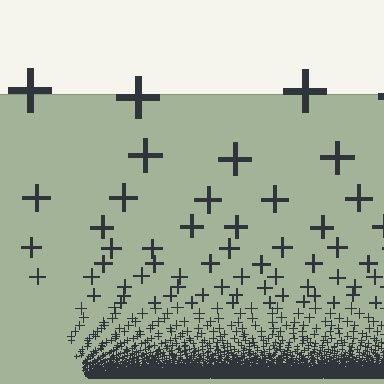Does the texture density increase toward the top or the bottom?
Density increases toward the bottom.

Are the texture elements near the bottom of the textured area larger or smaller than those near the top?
Smaller. The gradient is inverted — elements near the bottom are smaller and denser.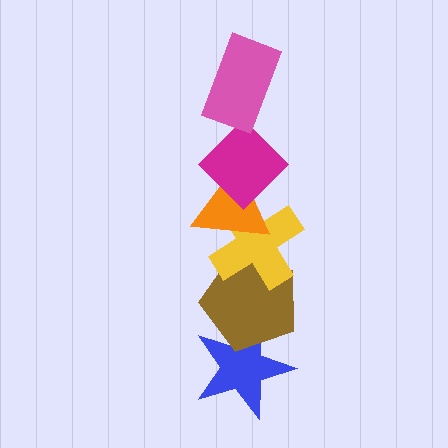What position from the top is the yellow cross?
The yellow cross is 4th from the top.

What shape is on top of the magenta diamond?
The pink rectangle is on top of the magenta diamond.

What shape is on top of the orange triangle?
The magenta diamond is on top of the orange triangle.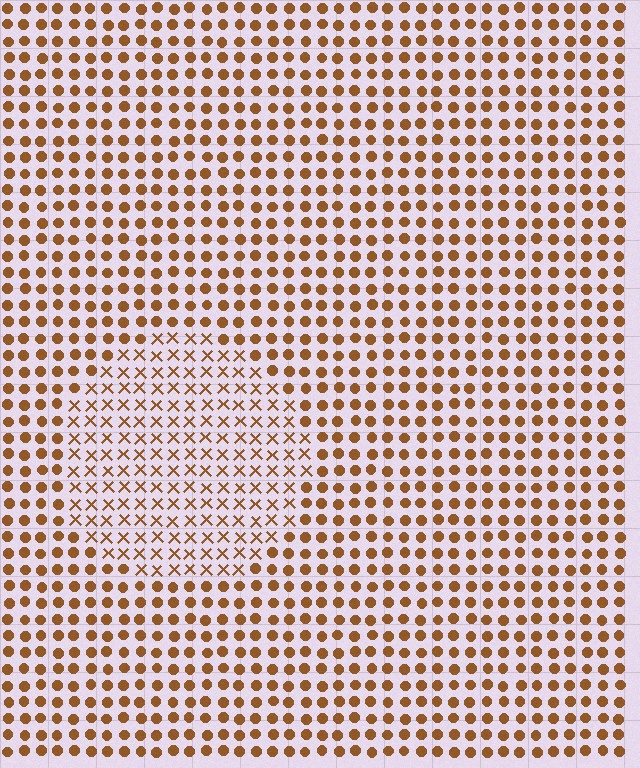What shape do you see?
I see a circle.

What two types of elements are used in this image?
The image uses X marks inside the circle region and circles outside it.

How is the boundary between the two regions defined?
The boundary is defined by a change in element shape: X marks inside vs. circles outside. All elements share the same color and spacing.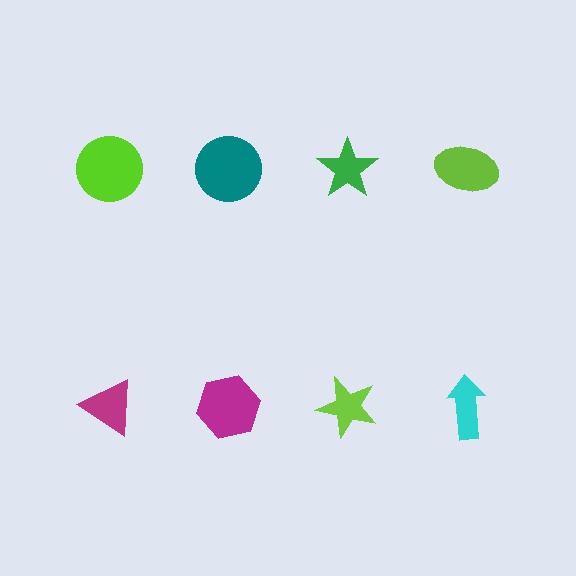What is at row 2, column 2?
A magenta hexagon.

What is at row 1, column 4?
A lime ellipse.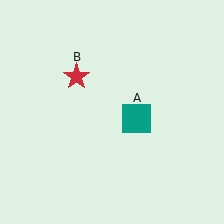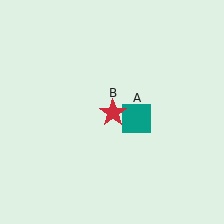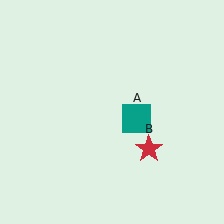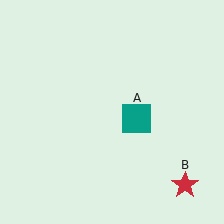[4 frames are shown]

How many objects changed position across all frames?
1 object changed position: red star (object B).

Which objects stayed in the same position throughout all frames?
Teal square (object A) remained stationary.